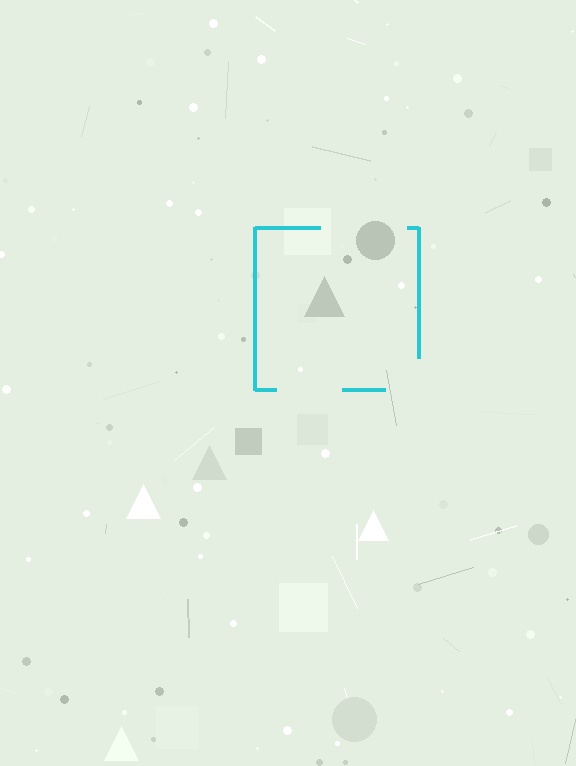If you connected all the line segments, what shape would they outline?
They would outline a square.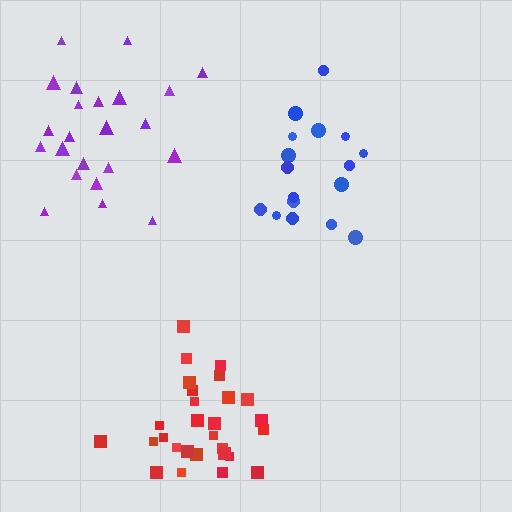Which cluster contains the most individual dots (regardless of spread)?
Red (28).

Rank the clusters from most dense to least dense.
blue, red, purple.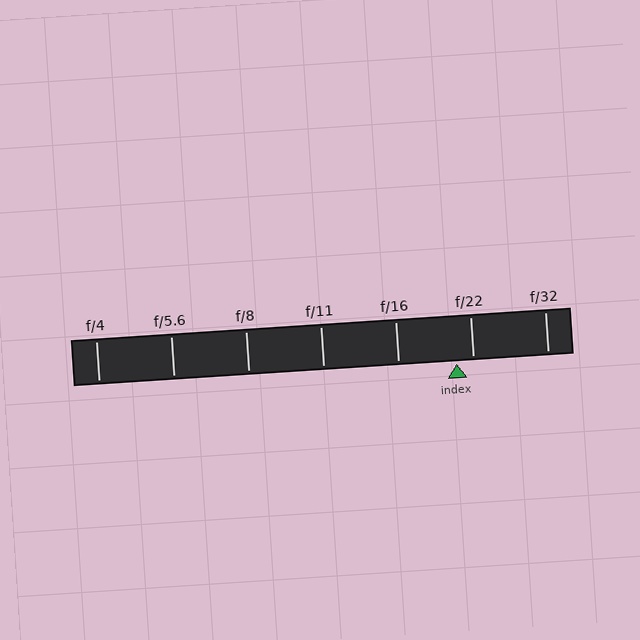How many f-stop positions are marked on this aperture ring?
There are 7 f-stop positions marked.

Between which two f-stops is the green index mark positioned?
The index mark is between f/16 and f/22.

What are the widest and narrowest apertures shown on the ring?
The widest aperture shown is f/4 and the narrowest is f/32.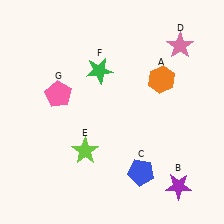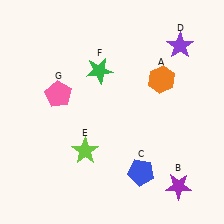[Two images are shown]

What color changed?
The star (D) changed from pink in Image 1 to purple in Image 2.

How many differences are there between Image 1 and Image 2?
There is 1 difference between the two images.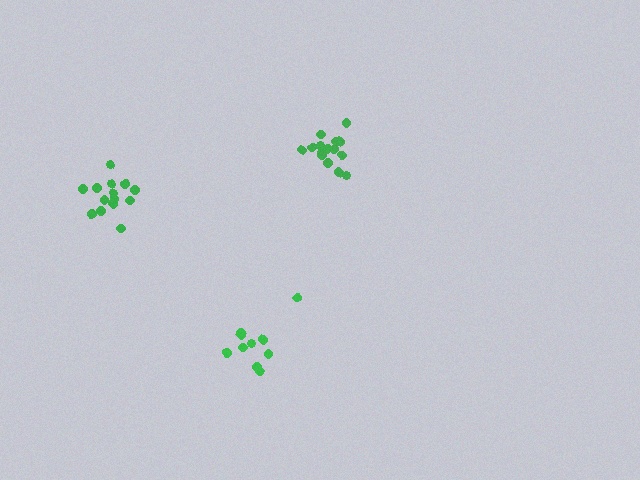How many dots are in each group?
Group 1: 10 dots, Group 2: 15 dots, Group 3: 15 dots (40 total).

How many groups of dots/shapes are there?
There are 3 groups.